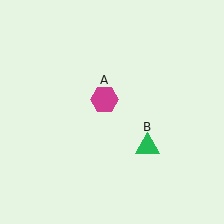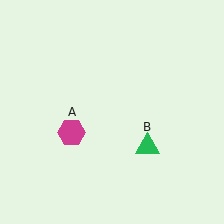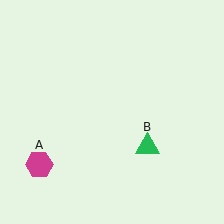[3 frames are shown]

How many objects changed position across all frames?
1 object changed position: magenta hexagon (object A).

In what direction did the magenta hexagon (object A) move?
The magenta hexagon (object A) moved down and to the left.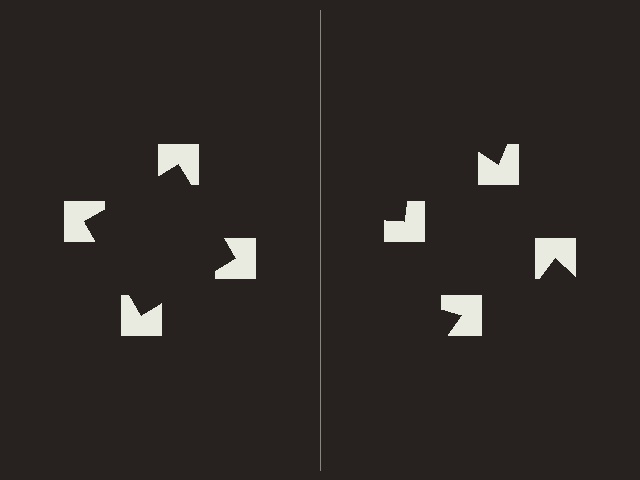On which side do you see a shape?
An illusory square appears on the left side. On the right side the wedge cuts are rotated, so no coherent shape forms.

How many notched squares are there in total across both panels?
8 — 4 on each side.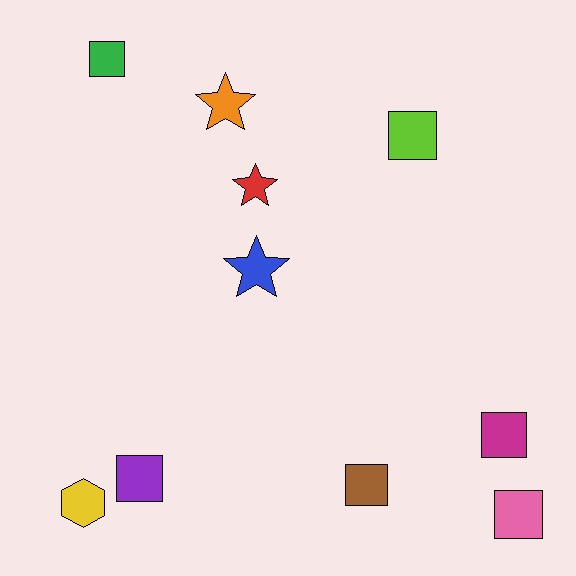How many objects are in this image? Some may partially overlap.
There are 10 objects.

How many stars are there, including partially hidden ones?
There are 3 stars.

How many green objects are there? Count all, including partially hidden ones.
There is 1 green object.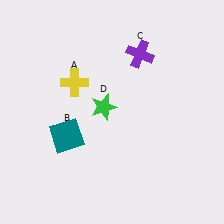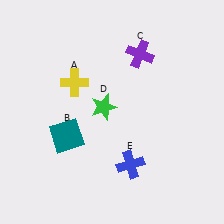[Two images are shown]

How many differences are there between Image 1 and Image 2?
There is 1 difference between the two images.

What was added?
A blue cross (E) was added in Image 2.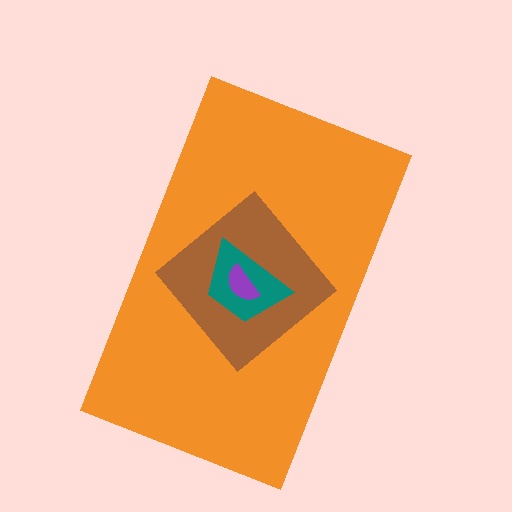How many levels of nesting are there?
4.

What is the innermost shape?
The purple semicircle.